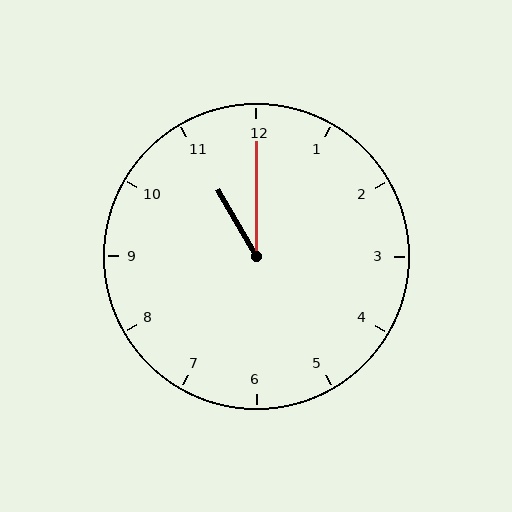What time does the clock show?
11:00.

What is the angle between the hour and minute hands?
Approximately 30 degrees.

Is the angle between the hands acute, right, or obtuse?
It is acute.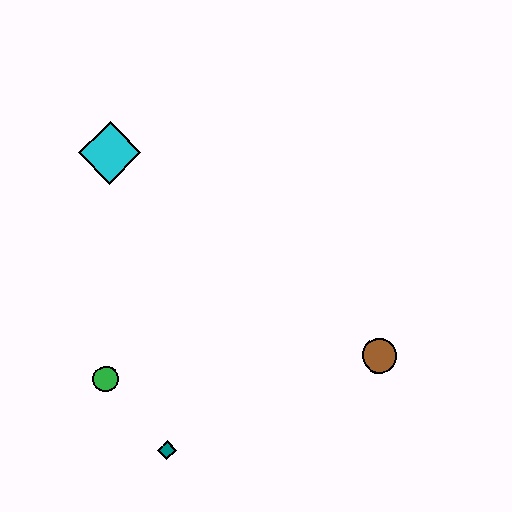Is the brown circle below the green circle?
No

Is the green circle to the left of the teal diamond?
Yes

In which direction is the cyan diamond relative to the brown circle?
The cyan diamond is to the left of the brown circle.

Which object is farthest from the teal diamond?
The cyan diamond is farthest from the teal diamond.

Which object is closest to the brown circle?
The teal diamond is closest to the brown circle.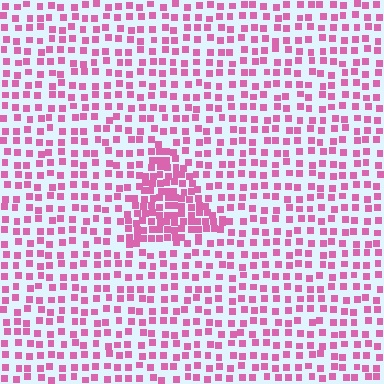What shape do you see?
I see a triangle.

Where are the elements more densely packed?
The elements are more densely packed inside the triangle boundary.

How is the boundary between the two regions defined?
The boundary is defined by a change in element density (approximately 2.1x ratio). All elements are the same color, size, and shape.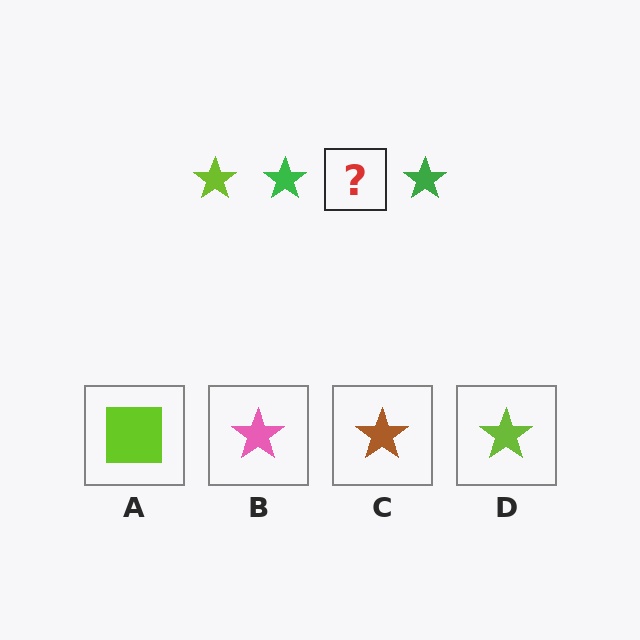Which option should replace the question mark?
Option D.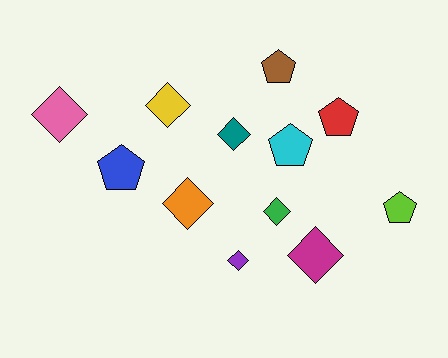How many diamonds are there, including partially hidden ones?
There are 7 diamonds.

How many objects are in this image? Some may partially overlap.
There are 12 objects.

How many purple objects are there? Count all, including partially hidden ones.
There is 1 purple object.